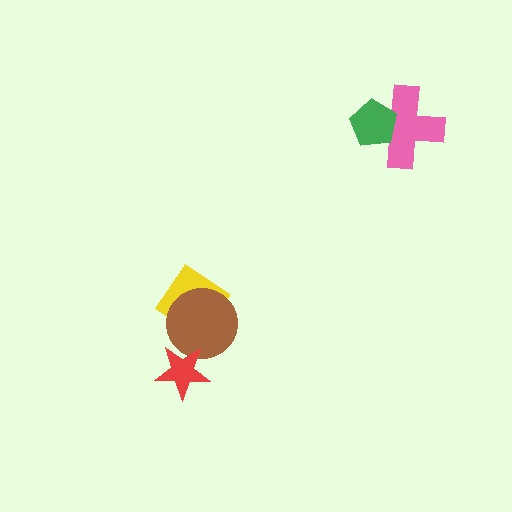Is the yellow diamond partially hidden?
Yes, it is partially covered by another shape.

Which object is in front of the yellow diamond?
The brown circle is in front of the yellow diamond.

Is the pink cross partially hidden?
Yes, it is partially covered by another shape.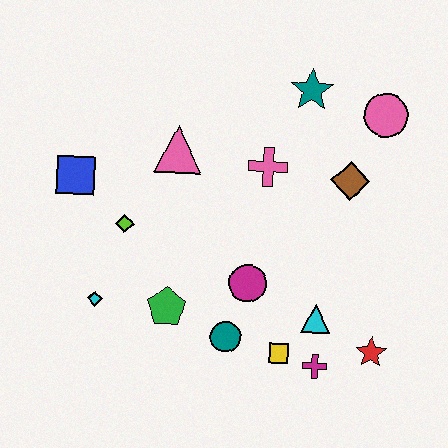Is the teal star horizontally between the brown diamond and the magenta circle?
Yes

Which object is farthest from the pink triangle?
The red star is farthest from the pink triangle.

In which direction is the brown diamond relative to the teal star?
The brown diamond is below the teal star.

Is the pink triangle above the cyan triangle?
Yes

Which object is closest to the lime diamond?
The blue square is closest to the lime diamond.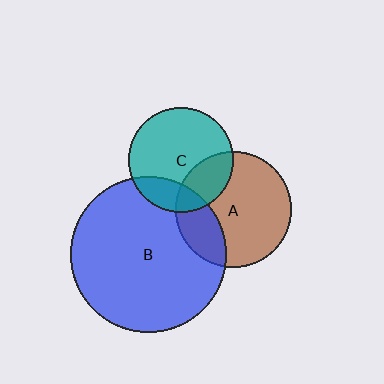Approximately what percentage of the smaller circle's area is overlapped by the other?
Approximately 25%.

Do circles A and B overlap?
Yes.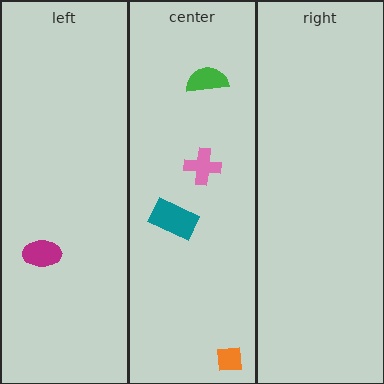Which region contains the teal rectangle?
The center region.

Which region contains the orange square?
The center region.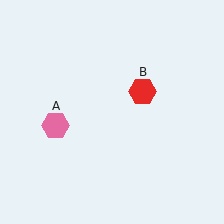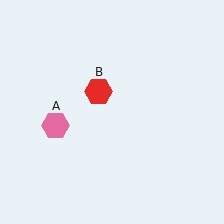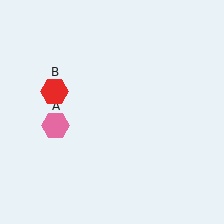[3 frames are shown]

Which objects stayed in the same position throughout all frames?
Pink hexagon (object A) remained stationary.